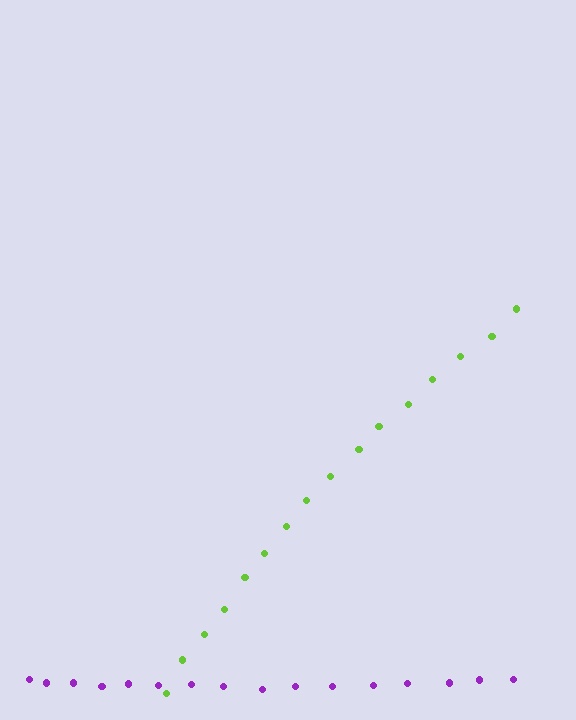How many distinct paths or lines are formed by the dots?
There are 2 distinct paths.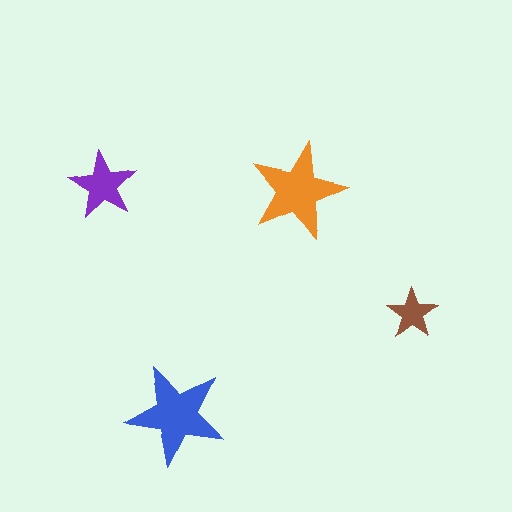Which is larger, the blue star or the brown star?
The blue one.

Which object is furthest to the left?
The purple star is leftmost.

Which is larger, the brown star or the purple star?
The purple one.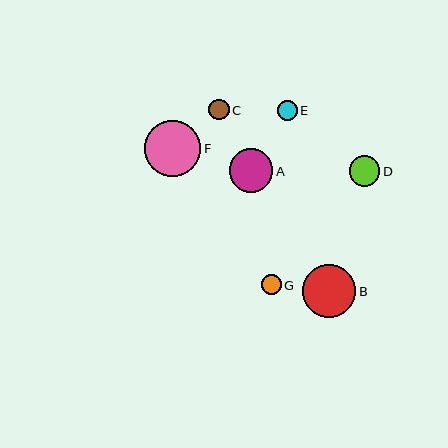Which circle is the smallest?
Circle G is the smallest with a size of approximately 20 pixels.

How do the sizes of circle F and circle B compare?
Circle F and circle B are approximately the same size.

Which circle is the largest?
Circle F is the largest with a size of approximately 56 pixels.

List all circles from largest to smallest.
From largest to smallest: F, B, A, D, C, E, G.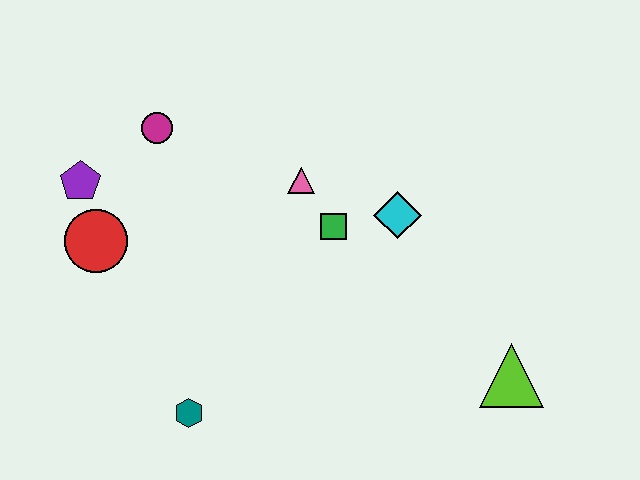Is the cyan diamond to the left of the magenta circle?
No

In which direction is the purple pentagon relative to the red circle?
The purple pentagon is above the red circle.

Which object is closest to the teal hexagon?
The red circle is closest to the teal hexagon.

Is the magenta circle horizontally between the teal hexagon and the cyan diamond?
No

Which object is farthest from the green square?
The purple pentagon is farthest from the green square.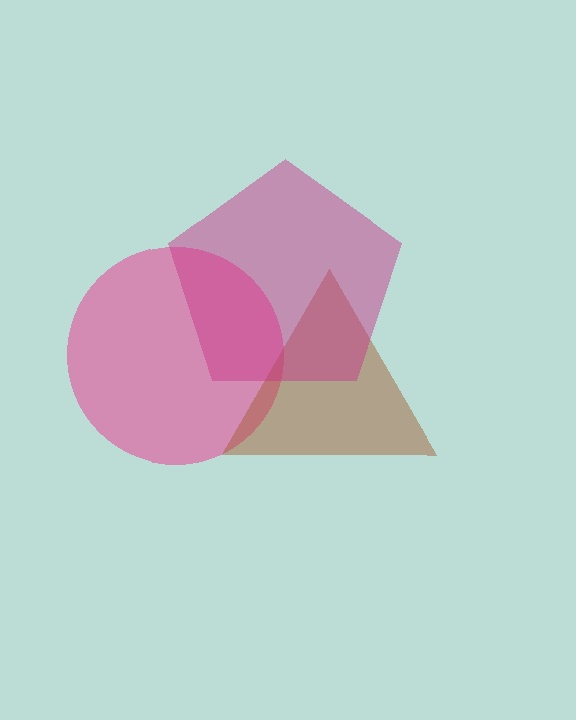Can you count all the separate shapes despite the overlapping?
Yes, there are 3 separate shapes.